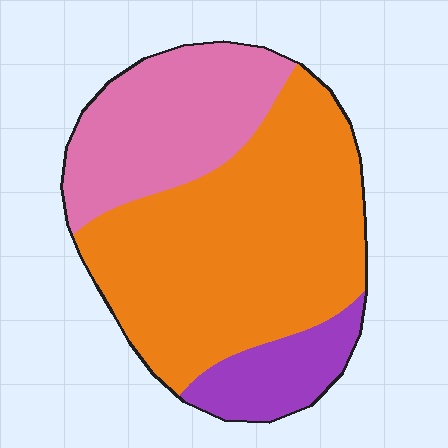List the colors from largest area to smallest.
From largest to smallest: orange, pink, purple.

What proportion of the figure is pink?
Pink covers 28% of the figure.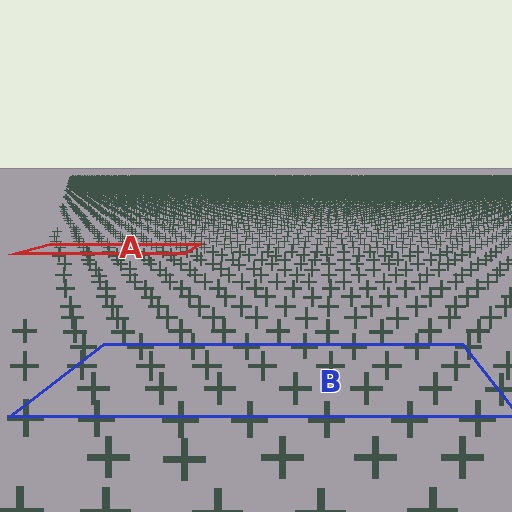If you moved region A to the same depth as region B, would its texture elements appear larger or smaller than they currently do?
They would appear larger. At a closer depth, the same texture elements are projected at a bigger on-screen size.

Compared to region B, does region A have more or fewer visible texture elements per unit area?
Region A has more texture elements per unit area — they are packed more densely because it is farther away.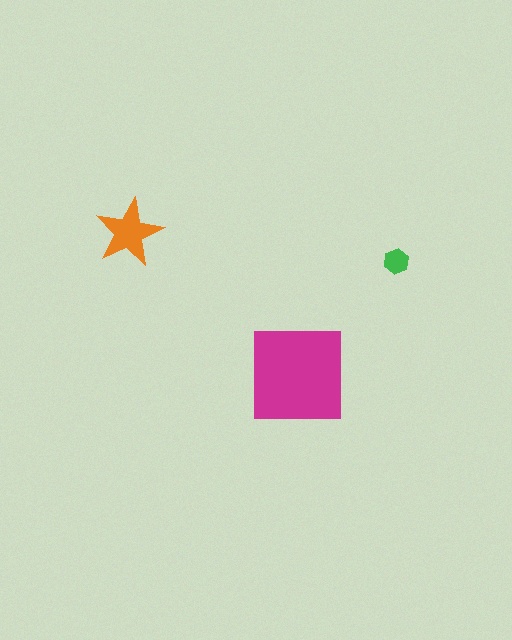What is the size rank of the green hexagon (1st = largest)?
3rd.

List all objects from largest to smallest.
The magenta square, the orange star, the green hexagon.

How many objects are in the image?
There are 3 objects in the image.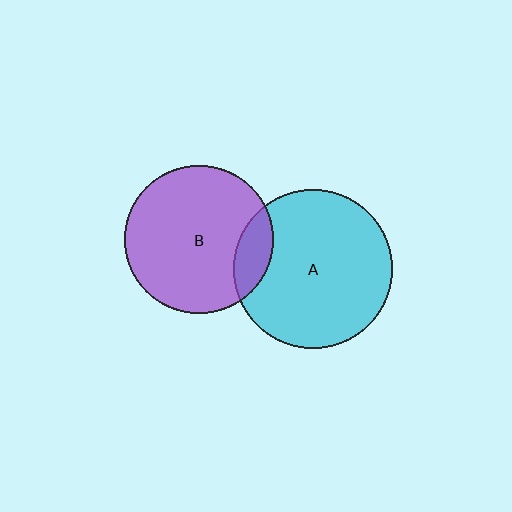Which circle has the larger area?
Circle A (cyan).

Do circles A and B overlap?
Yes.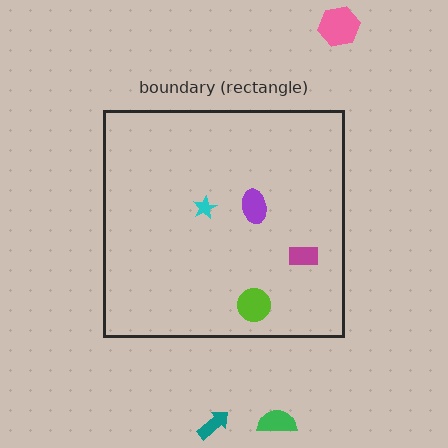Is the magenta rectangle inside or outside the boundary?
Inside.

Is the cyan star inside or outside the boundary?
Inside.